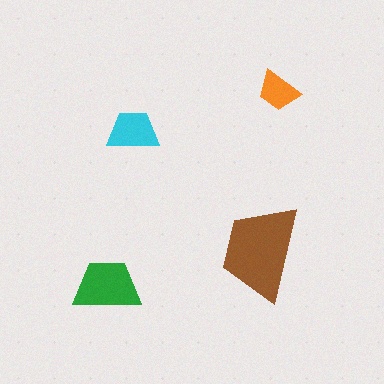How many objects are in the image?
There are 4 objects in the image.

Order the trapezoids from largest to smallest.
the brown one, the green one, the cyan one, the orange one.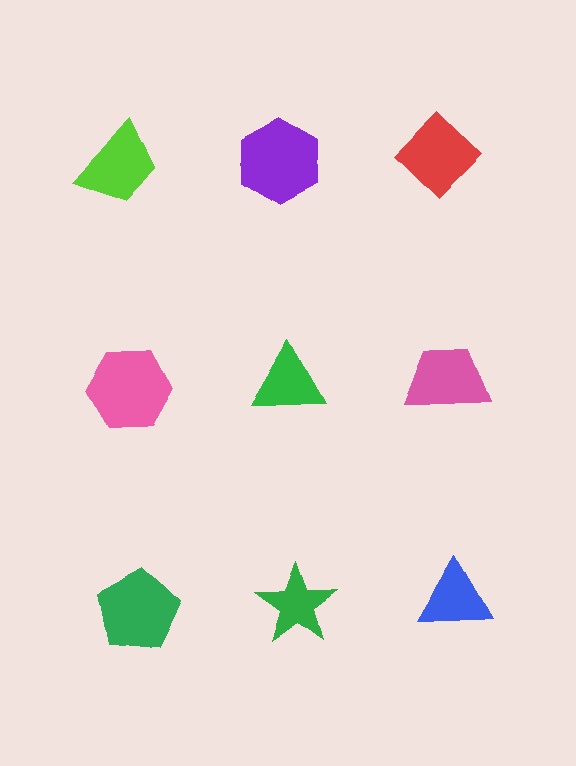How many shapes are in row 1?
3 shapes.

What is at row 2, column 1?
A pink hexagon.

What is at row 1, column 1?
A lime trapezoid.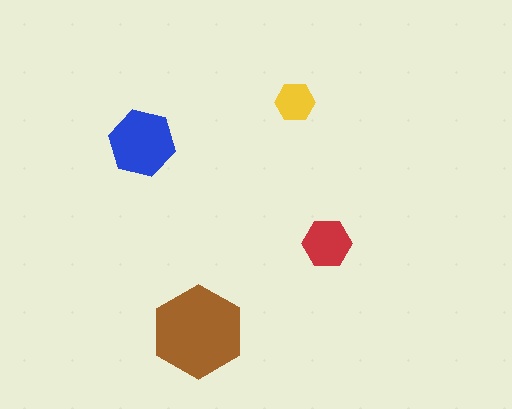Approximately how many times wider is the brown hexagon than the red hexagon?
About 2 times wider.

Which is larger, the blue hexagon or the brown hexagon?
The brown one.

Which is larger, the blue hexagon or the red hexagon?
The blue one.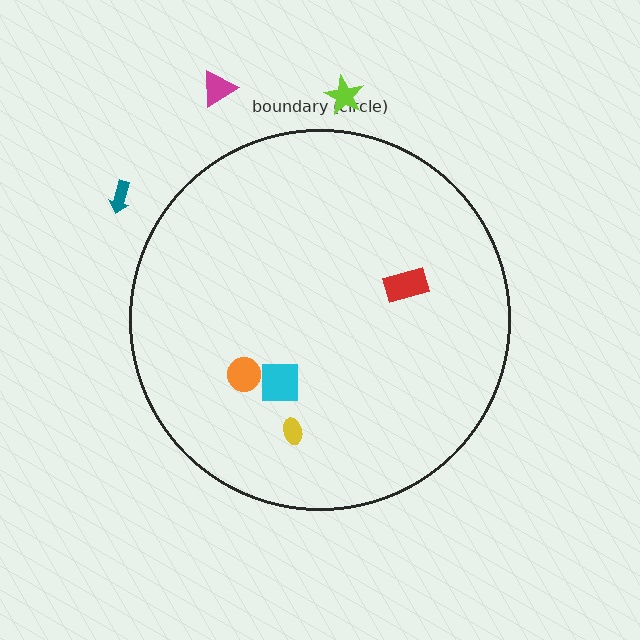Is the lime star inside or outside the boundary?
Outside.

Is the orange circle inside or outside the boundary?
Inside.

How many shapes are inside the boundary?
4 inside, 3 outside.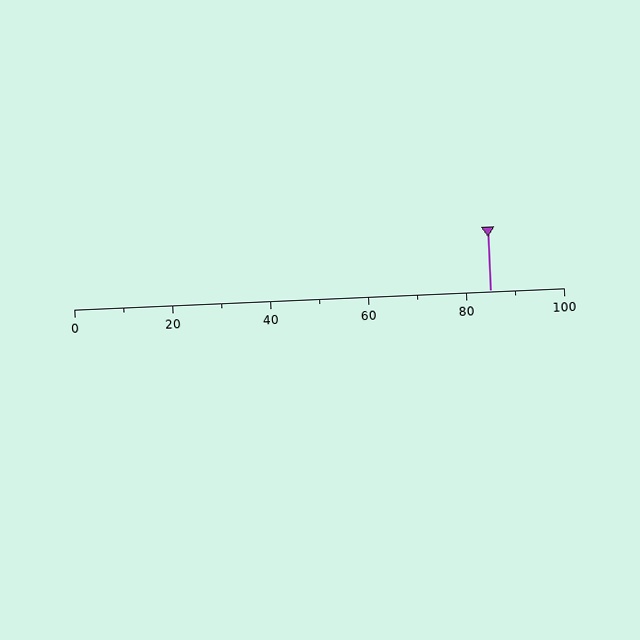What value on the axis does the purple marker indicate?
The marker indicates approximately 85.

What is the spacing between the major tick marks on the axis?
The major ticks are spaced 20 apart.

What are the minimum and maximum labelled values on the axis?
The axis runs from 0 to 100.